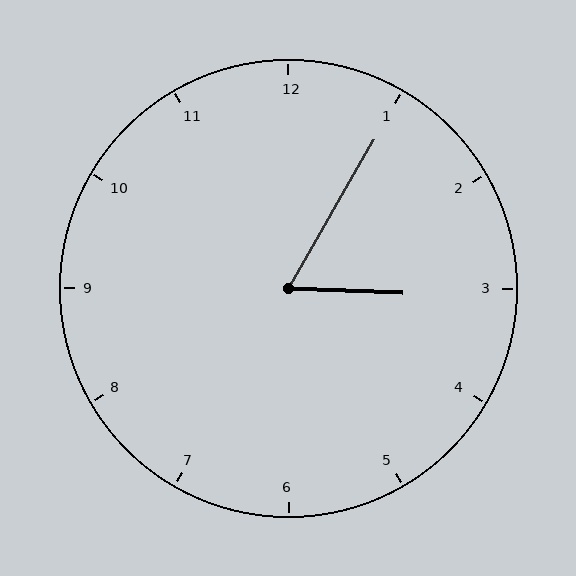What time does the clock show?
3:05.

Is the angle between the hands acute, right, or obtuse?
It is acute.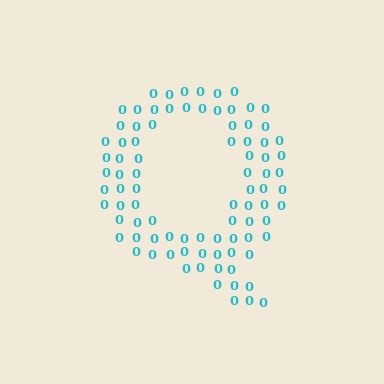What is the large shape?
The large shape is the letter Q.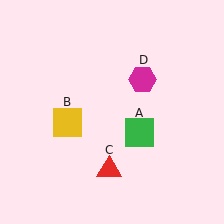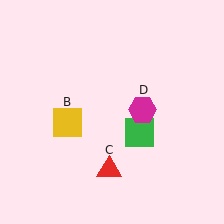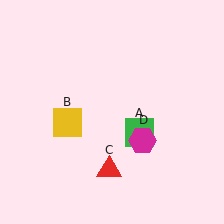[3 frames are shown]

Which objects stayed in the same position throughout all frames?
Green square (object A) and yellow square (object B) and red triangle (object C) remained stationary.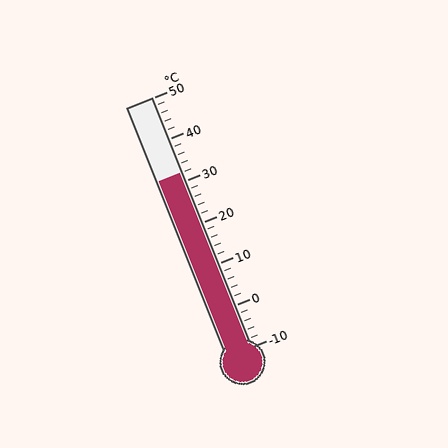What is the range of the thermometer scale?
The thermometer scale ranges from -10°C to 50°C.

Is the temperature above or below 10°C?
The temperature is above 10°C.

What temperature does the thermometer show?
The thermometer shows approximately 32°C.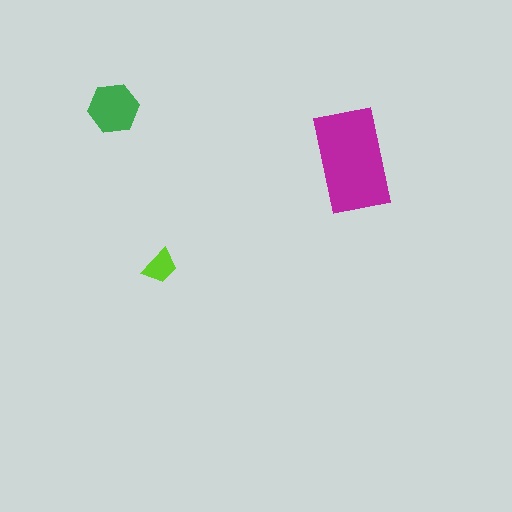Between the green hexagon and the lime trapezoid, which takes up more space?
The green hexagon.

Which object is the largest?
The magenta rectangle.